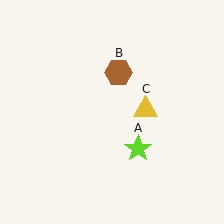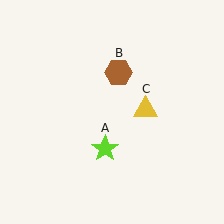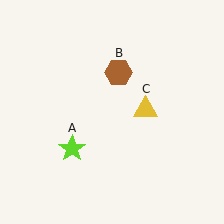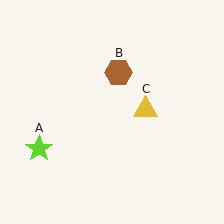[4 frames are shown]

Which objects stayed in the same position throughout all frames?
Brown hexagon (object B) and yellow triangle (object C) remained stationary.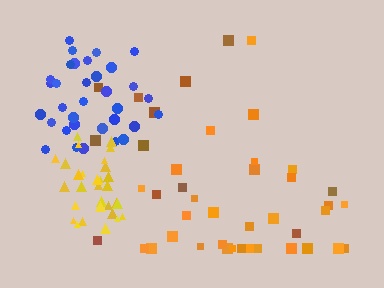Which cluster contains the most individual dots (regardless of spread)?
Blue (34).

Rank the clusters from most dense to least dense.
yellow, blue, orange, brown.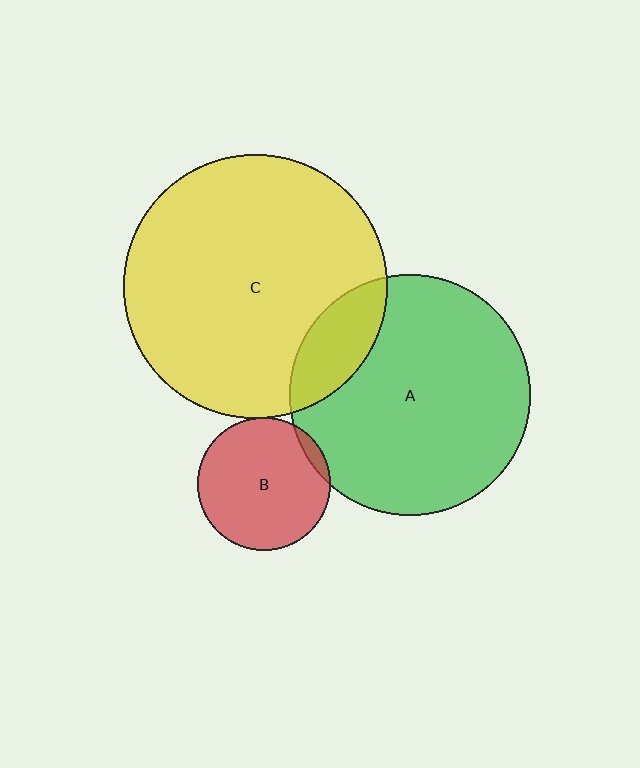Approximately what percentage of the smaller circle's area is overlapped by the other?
Approximately 5%.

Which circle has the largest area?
Circle C (yellow).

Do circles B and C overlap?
Yes.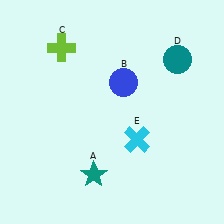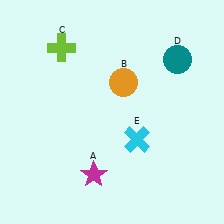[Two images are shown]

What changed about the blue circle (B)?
In Image 1, B is blue. In Image 2, it changed to orange.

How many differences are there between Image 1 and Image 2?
There are 2 differences between the two images.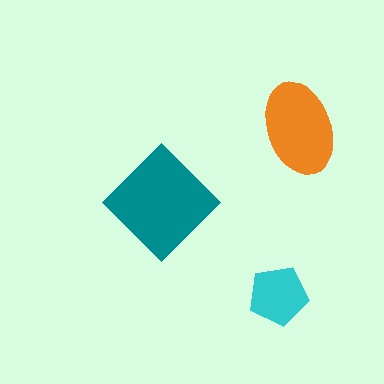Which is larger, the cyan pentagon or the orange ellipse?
The orange ellipse.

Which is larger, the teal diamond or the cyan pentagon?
The teal diamond.